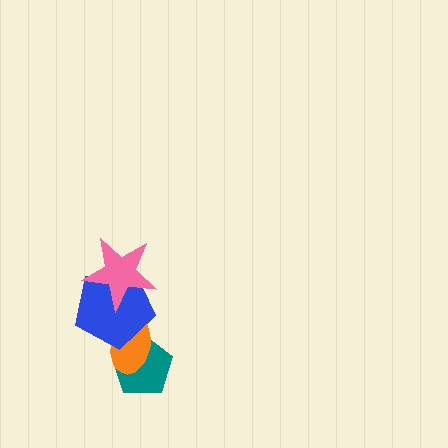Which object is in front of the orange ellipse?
The blue pentagon is in front of the orange ellipse.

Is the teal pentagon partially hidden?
Yes, it is partially covered by another shape.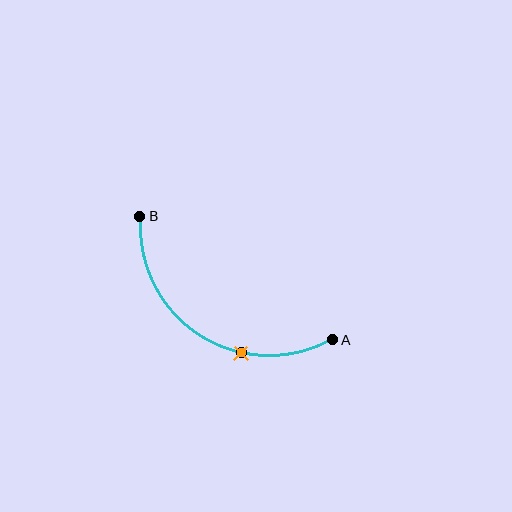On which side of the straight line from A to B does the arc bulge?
The arc bulges below the straight line connecting A and B.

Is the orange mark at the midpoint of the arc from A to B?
No. The orange mark lies on the arc but is closer to endpoint A. The arc midpoint would be at the point on the curve equidistant along the arc from both A and B.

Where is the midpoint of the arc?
The arc midpoint is the point on the curve farthest from the straight line joining A and B. It sits below that line.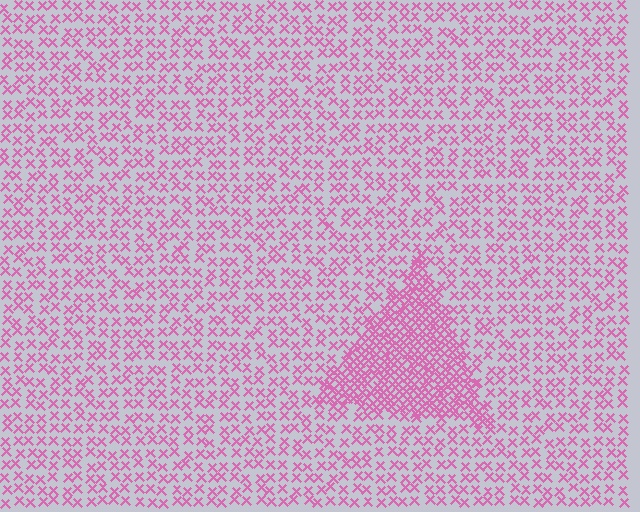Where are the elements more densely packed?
The elements are more densely packed inside the triangle boundary.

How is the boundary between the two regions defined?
The boundary is defined by a change in element density (approximately 2.5x ratio). All elements are the same color, size, and shape.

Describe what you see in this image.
The image contains small pink elements arranged at two different densities. A triangle-shaped region is visible where the elements are more densely packed than the surrounding area.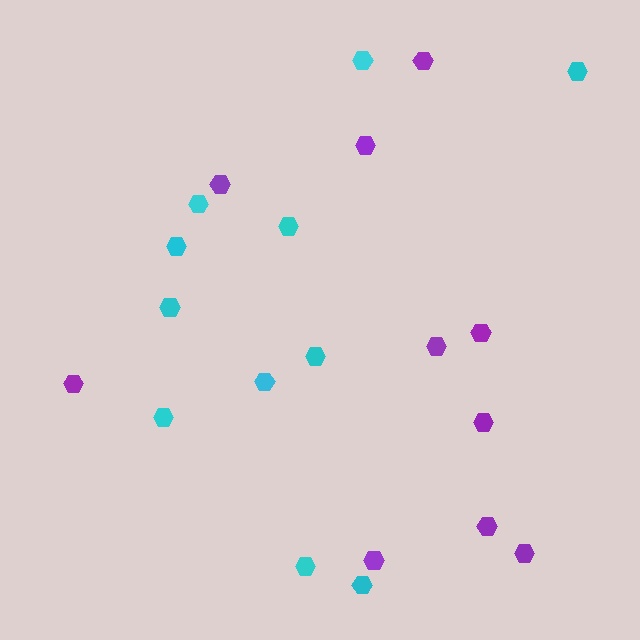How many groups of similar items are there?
There are 2 groups: one group of purple hexagons (10) and one group of cyan hexagons (11).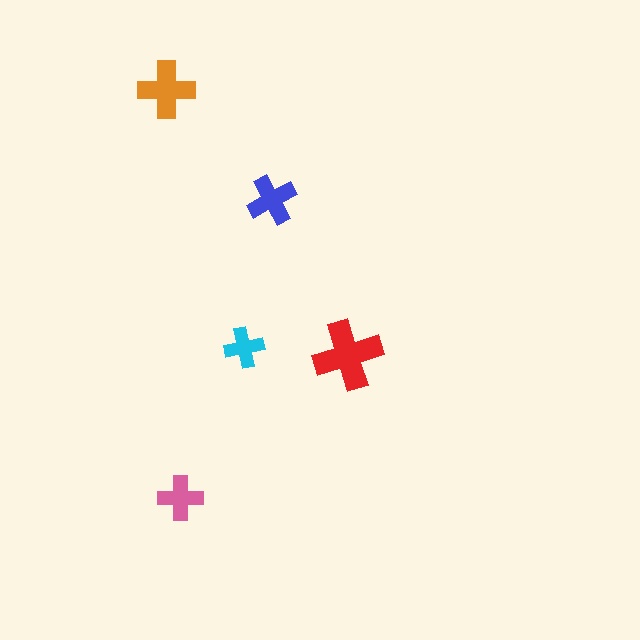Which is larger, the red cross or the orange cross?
The red one.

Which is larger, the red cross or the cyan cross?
The red one.